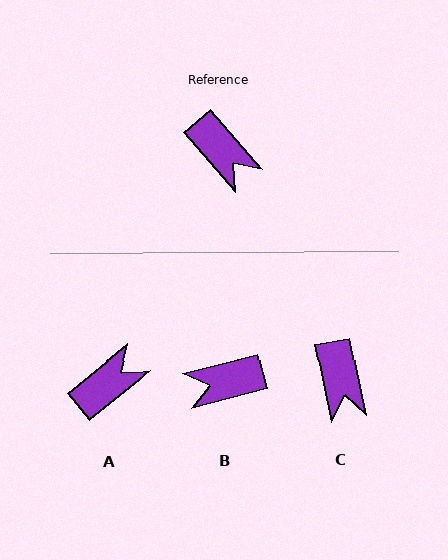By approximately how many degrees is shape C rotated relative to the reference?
Approximately 30 degrees clockwise.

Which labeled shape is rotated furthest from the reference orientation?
B, about 117 degrees away.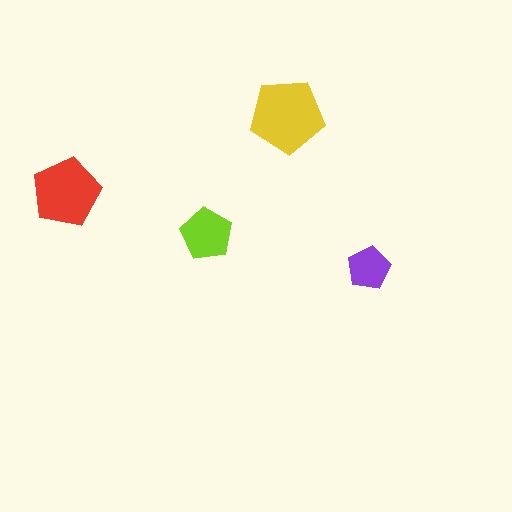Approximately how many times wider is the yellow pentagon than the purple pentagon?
About 1.5 times wider.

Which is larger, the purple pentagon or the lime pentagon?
The lime one.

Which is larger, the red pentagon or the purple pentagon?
The red one.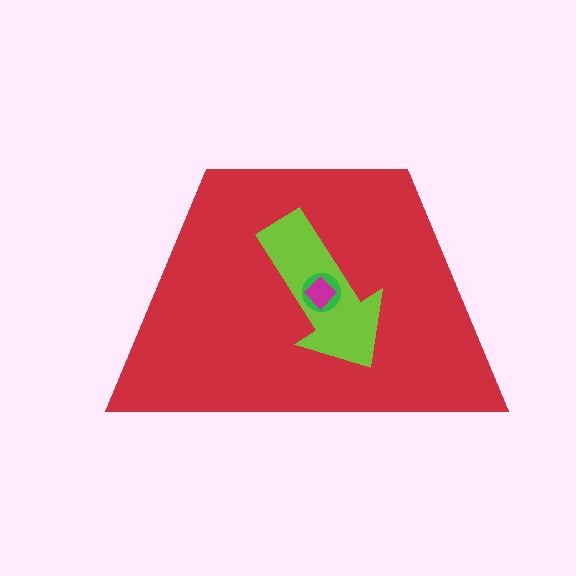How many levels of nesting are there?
4.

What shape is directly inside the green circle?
The magenta diamond.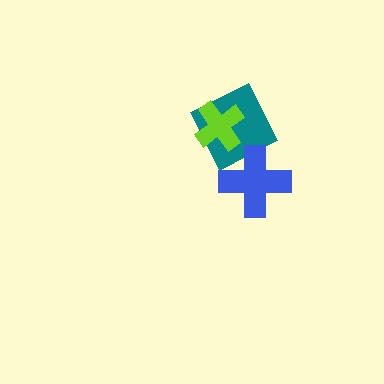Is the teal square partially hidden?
Yes, it is partially covered by another shape.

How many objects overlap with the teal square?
2 objects overlap with the teal square.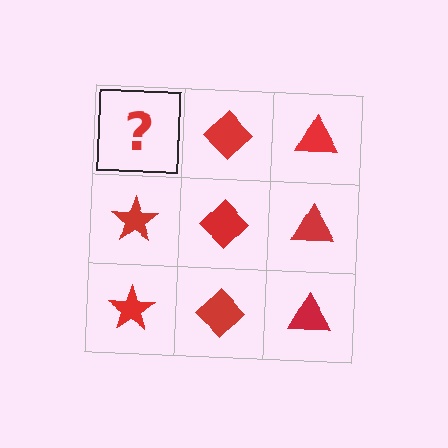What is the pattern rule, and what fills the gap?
The rule is that each column has a consistent shape. The gap should be filled with a red star.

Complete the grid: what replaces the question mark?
The question mark should be replaced with a red star.